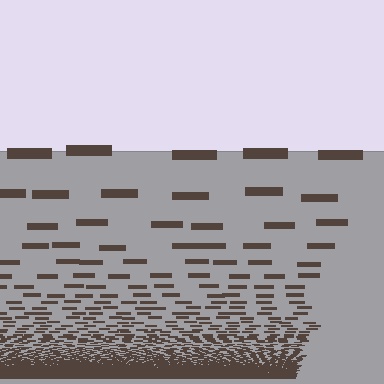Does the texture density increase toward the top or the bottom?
Density increases toward the bottom.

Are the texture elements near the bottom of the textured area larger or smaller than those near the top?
Smaller. The gradient is inverted — elements near the bottom are smaller and denser.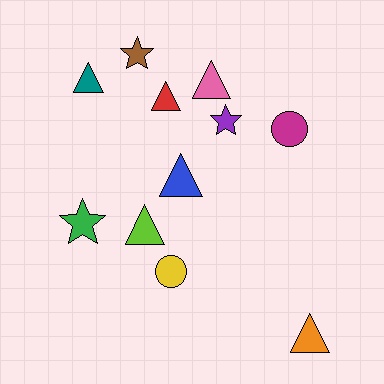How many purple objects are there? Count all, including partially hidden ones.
There is 1 purple object.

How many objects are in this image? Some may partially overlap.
There are 11 objects.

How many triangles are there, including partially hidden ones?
There are 6 triangles.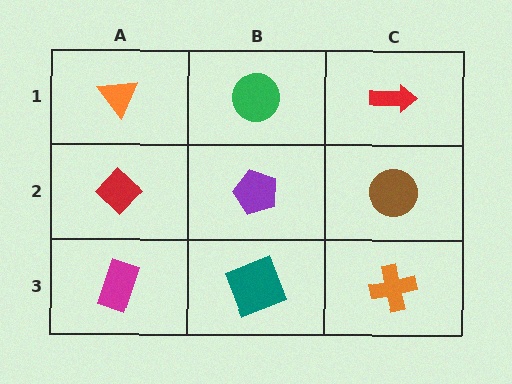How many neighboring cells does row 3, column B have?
3.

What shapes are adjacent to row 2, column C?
A red arrow (row 1, column C), an orange cross (row 3, column C), a purple pentagon (row 2, column B).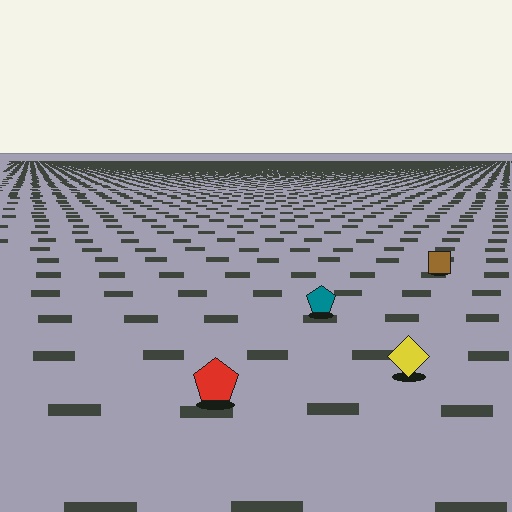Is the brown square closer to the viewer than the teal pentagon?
No. The teal pentagon is closer — you can tell from the texture gradient: the ground texture is coarser near it.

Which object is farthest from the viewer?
The brown square is farthest from the viewer. It appears smaller and the ground texture around it is denser.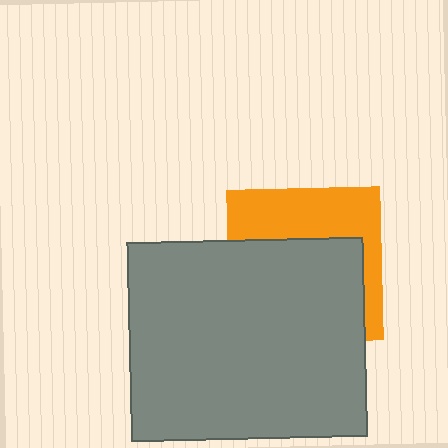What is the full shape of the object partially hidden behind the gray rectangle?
The partially hidden object is an orange square.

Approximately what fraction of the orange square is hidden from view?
Roughly 60% of the orange square is hidden behind the gray rectangle.